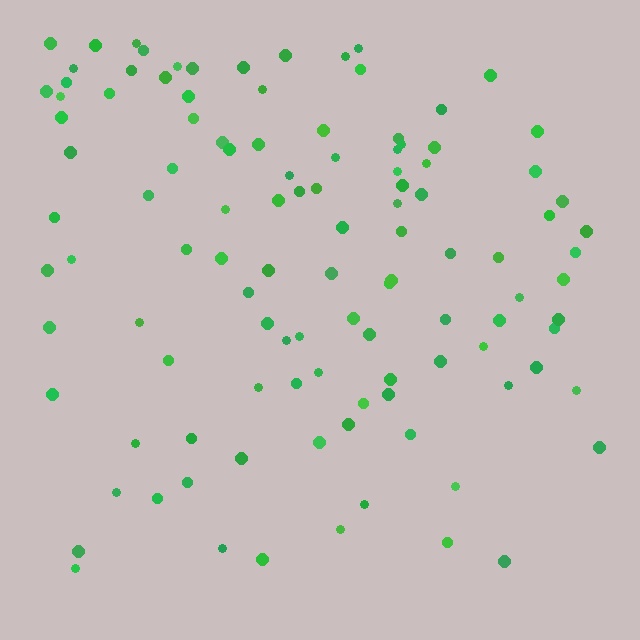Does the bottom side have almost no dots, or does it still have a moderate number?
Still a moderate number, just noticeably fewer than the top.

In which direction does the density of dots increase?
From bottom to top, with the top side densest.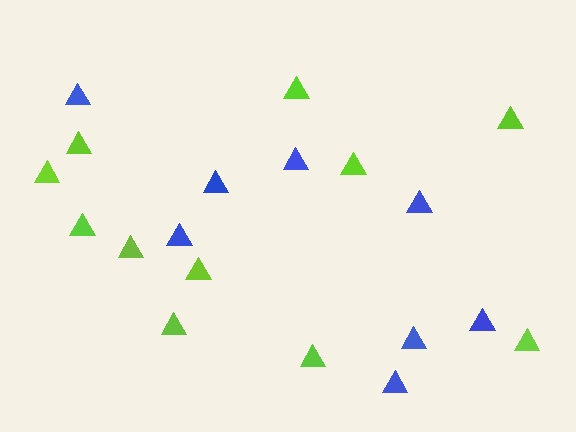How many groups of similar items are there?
There are 2 groups: one group of blue triangles (8) and one group of lime triangles (11).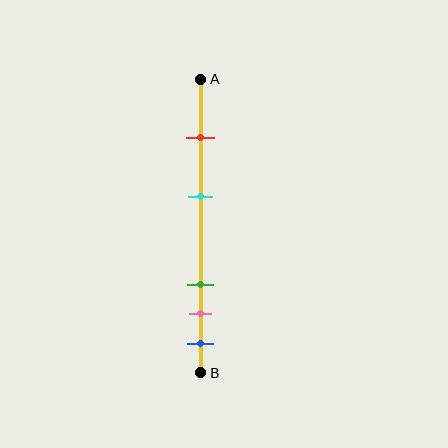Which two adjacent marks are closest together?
The pink and blue marks are the closest adjacent pair.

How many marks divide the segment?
There are 5 marks dividing the segment.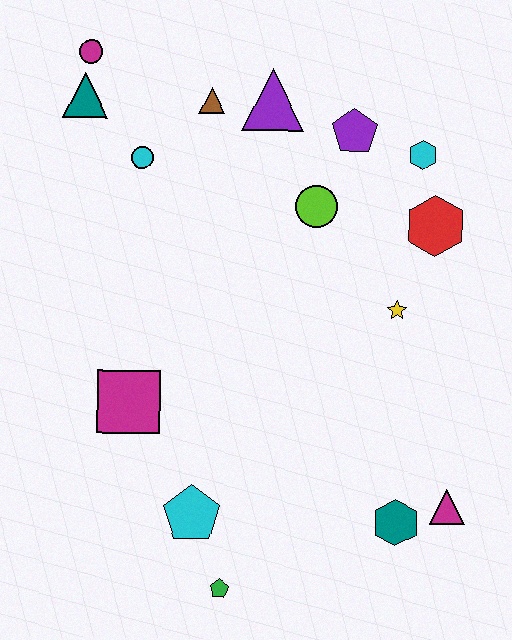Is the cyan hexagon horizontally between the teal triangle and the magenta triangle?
Yes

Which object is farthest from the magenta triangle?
The magenta circle is farthest from the magenta triangle.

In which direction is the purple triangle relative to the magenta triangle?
The purple triangle is above the magenta triangle.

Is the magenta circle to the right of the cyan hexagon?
No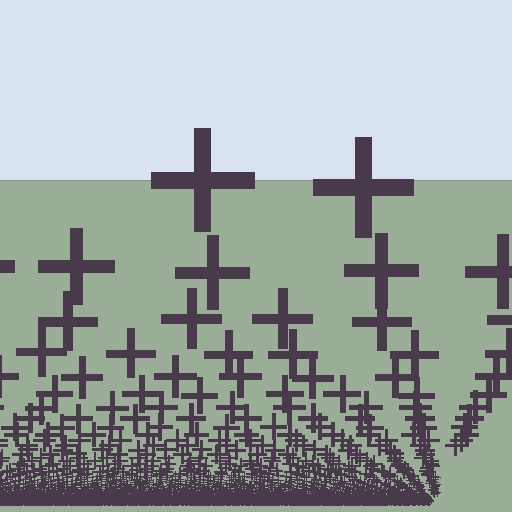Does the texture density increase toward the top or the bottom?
Density increases toward the bottom.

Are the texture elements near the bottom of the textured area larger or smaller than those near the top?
Smaller. The gradient is inverted — elements near the bottom are smaller and denser.